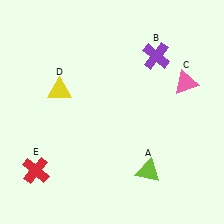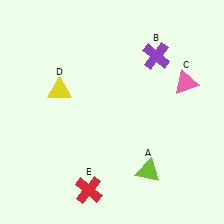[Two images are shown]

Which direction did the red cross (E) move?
The red cross (E) moved right.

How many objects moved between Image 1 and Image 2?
1 object moved between the two images.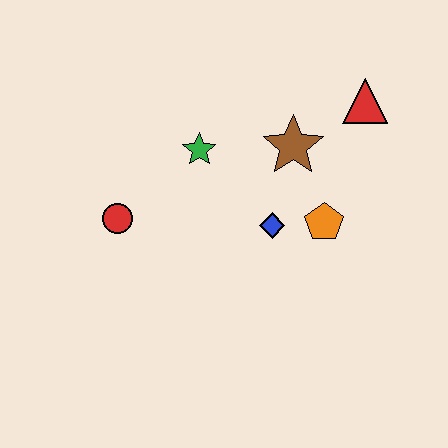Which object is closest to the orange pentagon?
The blue diamond is closest to the orange pentagon.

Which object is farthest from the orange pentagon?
The red circle is farthest from the orange pentagon.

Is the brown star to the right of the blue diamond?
Yes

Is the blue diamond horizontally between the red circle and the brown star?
Yes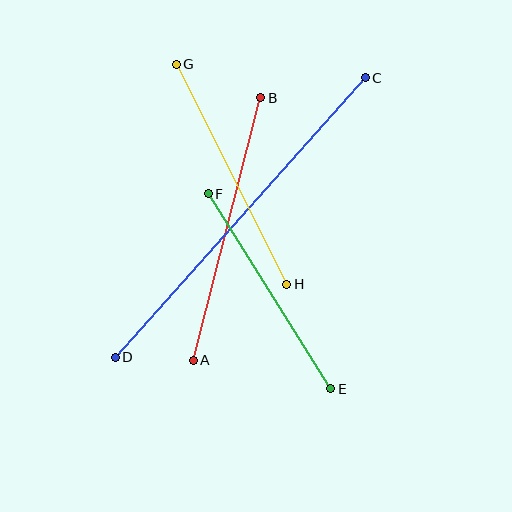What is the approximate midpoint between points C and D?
The midpoint is at approximately (240, 218) pixels.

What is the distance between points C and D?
The distance is approximately 375 pixels.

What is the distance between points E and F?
The distance is approximately 231 pixels.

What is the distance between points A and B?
The distance is approximately 271 pixels.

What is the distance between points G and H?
The distance is approximately 246 pixels.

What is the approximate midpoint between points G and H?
The midpoint is at approximately (231, 174) pixels.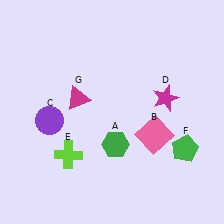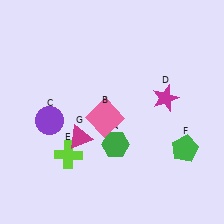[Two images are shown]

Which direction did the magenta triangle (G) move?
The magenta triangle (G) moved down.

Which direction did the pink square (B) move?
The pink square (B) moved left.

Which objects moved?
The objects that moved are: the pink square (B), the magenta triangle (G).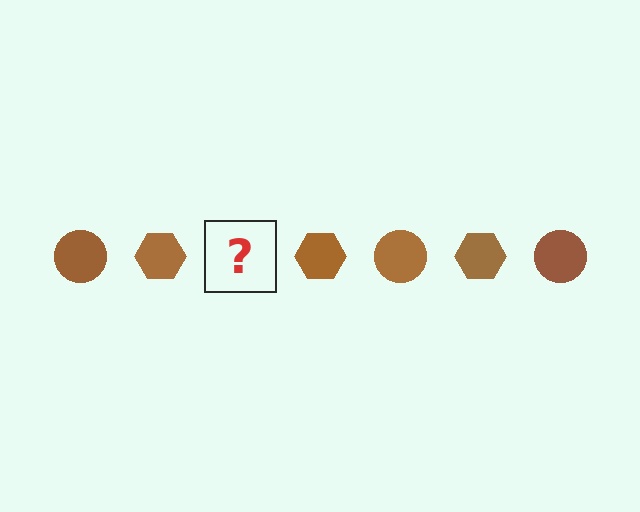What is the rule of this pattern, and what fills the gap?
The rule is that the pattern cycles through circle, hexagon shapes in brown. The gap should be filled with a brown circle.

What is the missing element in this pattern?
The missing element is a brown circle.